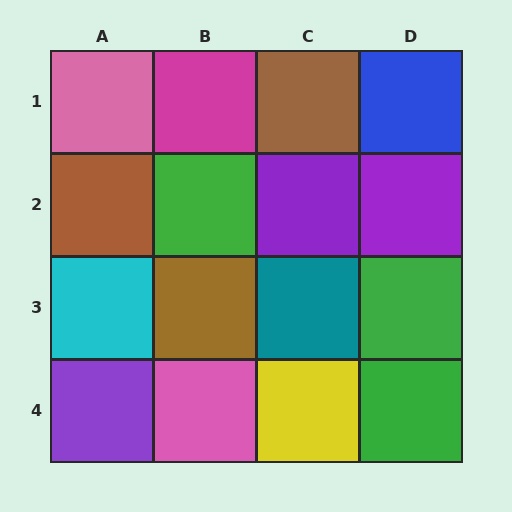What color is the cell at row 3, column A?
Cyan.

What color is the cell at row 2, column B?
Green.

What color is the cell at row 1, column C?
Brown.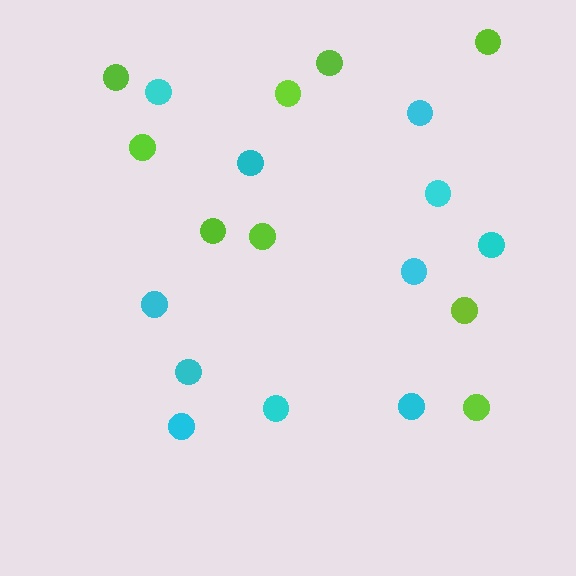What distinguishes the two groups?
There are 2 groups: one group of cyan circles (11) and one group of lime circles (9).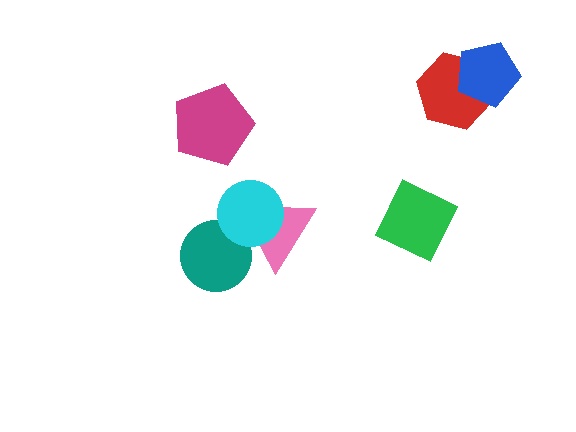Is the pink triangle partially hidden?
Yes, it is partially covered by another shape.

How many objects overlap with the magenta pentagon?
0 objects overlap with the magenta pentagon.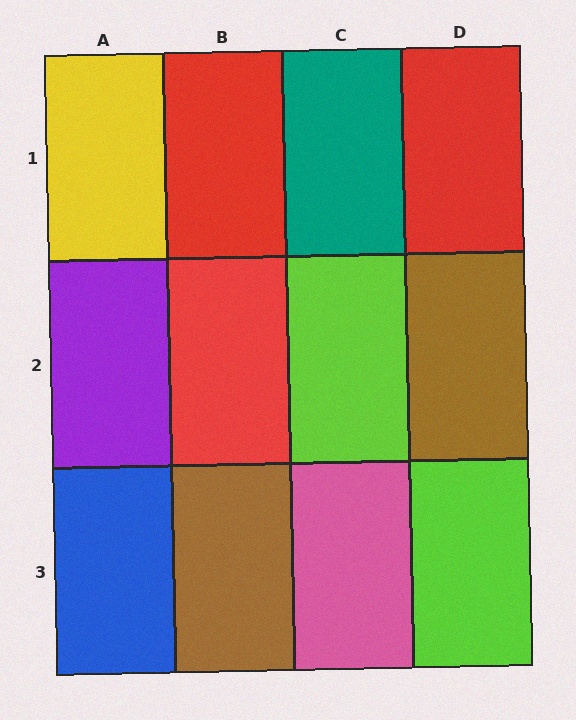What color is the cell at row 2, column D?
Brown.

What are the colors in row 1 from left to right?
Yellow, red, teal, red.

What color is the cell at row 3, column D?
Lime.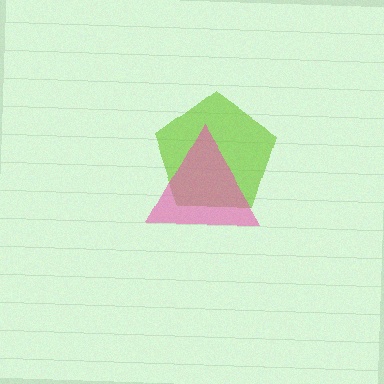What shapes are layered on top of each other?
The layered shapes are: a lime pentagon, a pink triangle.